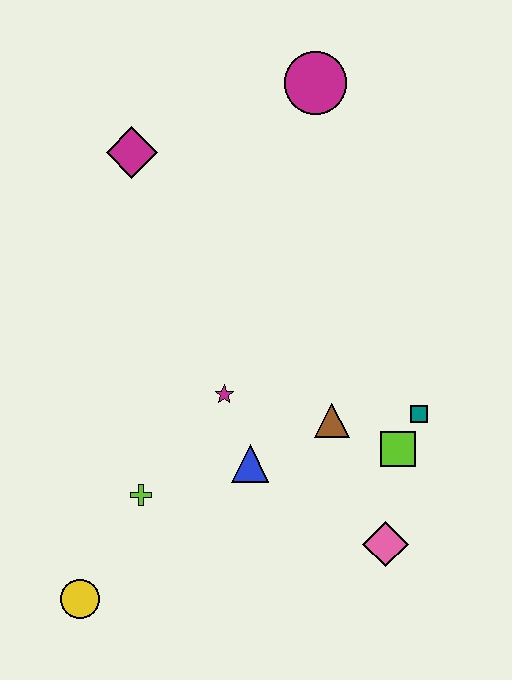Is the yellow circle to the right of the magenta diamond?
No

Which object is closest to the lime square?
The teal square is closest to the lime square.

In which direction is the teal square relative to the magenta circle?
The teal square is below the magenta circle.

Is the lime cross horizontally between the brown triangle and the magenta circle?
No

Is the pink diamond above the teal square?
No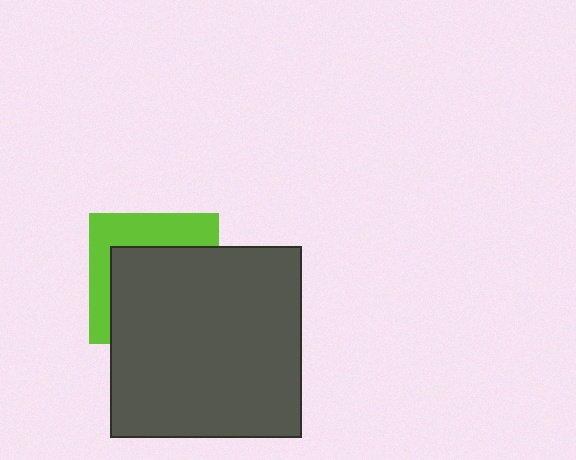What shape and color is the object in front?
The object in front is a dark gray square.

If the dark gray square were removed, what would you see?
You would see the complete lime square.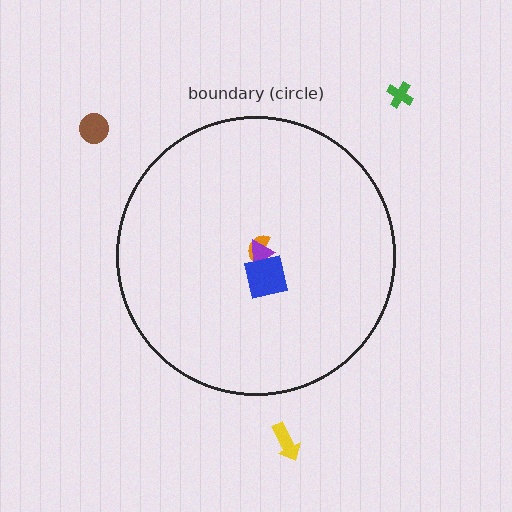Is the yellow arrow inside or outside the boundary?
Outside.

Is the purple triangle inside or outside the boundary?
Inside.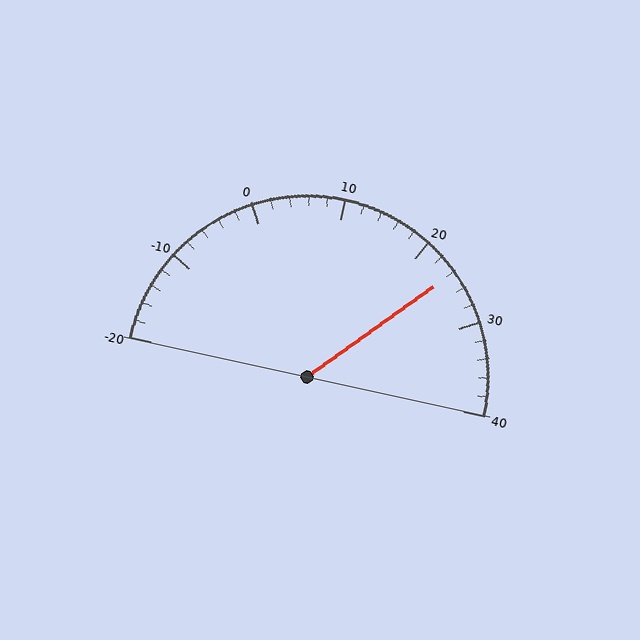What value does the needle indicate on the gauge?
The needle indicates approximately 24.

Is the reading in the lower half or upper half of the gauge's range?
The reading is in the upper half of the range (-20 to 40).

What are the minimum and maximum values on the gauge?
The gauge ranges from -20 to 40.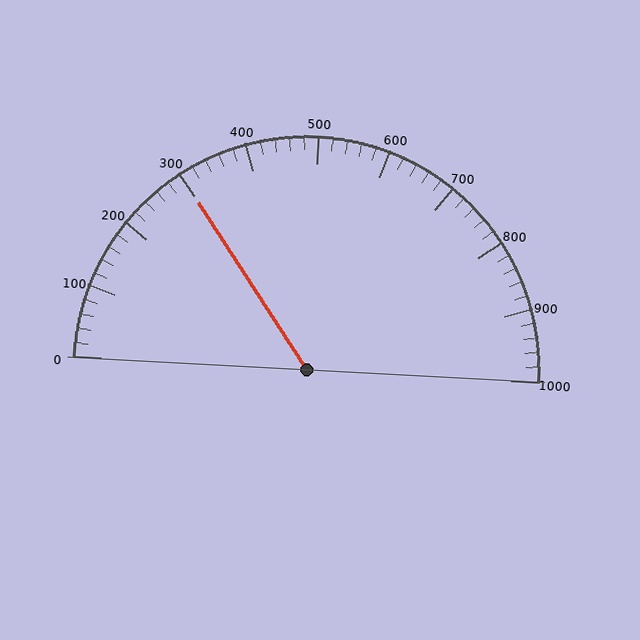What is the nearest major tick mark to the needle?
The nearest major tick mark is 300.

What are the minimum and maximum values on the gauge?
The gauge ranges from 0 to 1000.